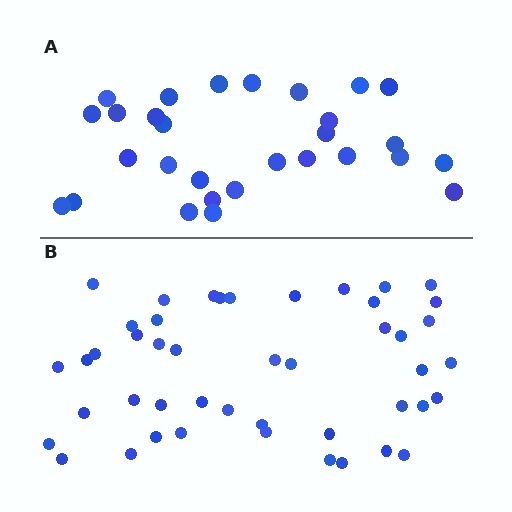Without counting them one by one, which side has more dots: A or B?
Region B (the bottom region) has more dots.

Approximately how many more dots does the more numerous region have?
Region B has approximately 15 more dots than region A.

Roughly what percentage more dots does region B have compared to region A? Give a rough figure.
About 60% more.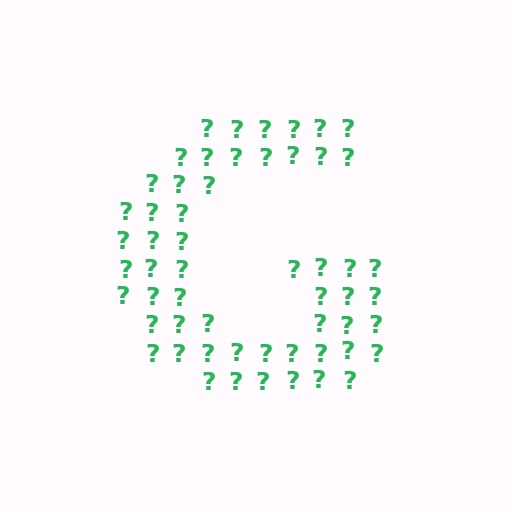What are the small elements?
The small elements are question marks.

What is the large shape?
The large shape is the letter G.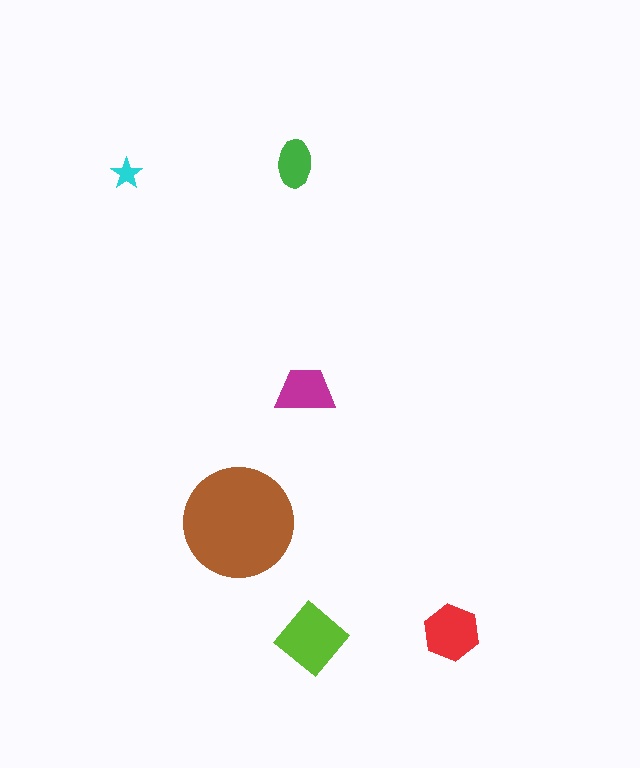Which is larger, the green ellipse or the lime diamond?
The lime diamond.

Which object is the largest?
The brown circle.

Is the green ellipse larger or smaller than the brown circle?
Smaller.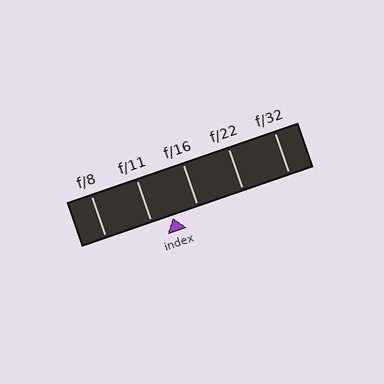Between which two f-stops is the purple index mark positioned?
The index mark is between f/11 and f/16.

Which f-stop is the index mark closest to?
The index mark is closest to f/11.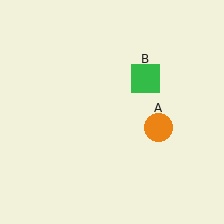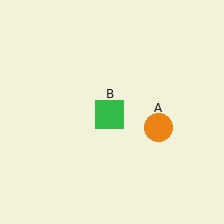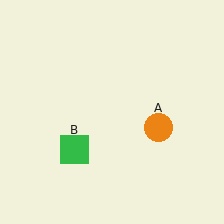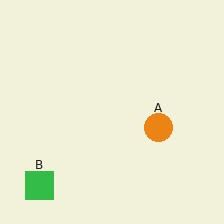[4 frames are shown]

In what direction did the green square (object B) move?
The green square (object B) moved down and to the left.